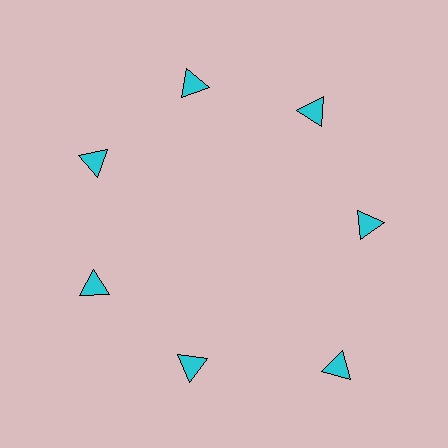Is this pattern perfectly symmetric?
No. The 7 cyan triangles are arranged in a ring, but one element near the 5 o'clock position is pushed outward from the center, breaking the 7-fold rotational symmetry.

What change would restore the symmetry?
The symmetry would be restored by moving it inward, back onto the ring so that all 7 triangles sit at equal angles and equal distance from the center.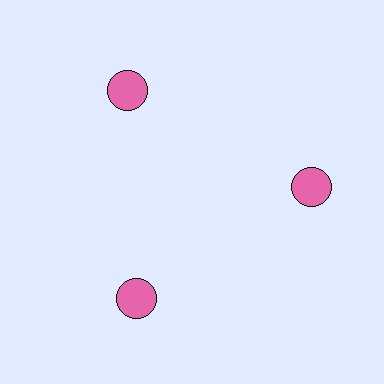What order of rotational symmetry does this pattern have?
This pattern has 3-fold rotational symmetry.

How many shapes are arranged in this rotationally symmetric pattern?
There are 3 shapes, arranged in 3 groups of 1.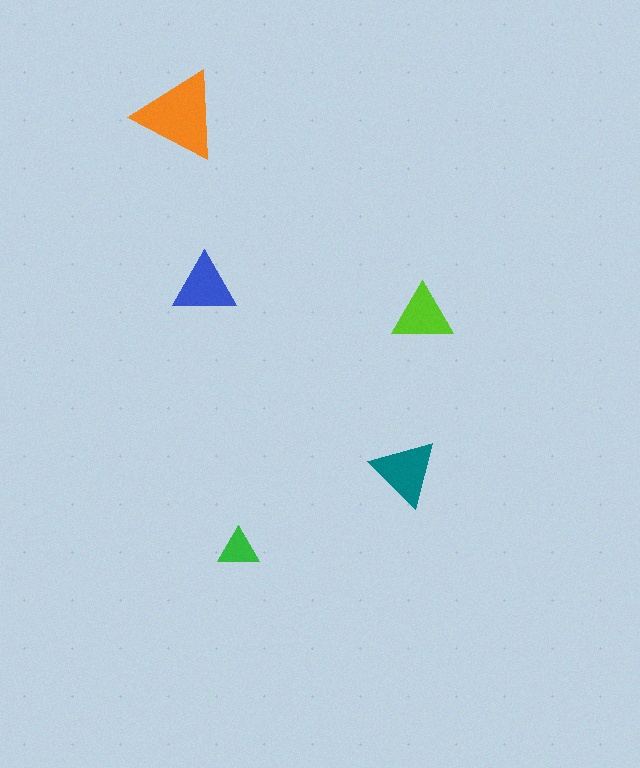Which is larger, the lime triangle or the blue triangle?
The blue one.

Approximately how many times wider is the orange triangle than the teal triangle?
About 1.5 times wider.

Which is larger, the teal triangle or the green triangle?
The teal one.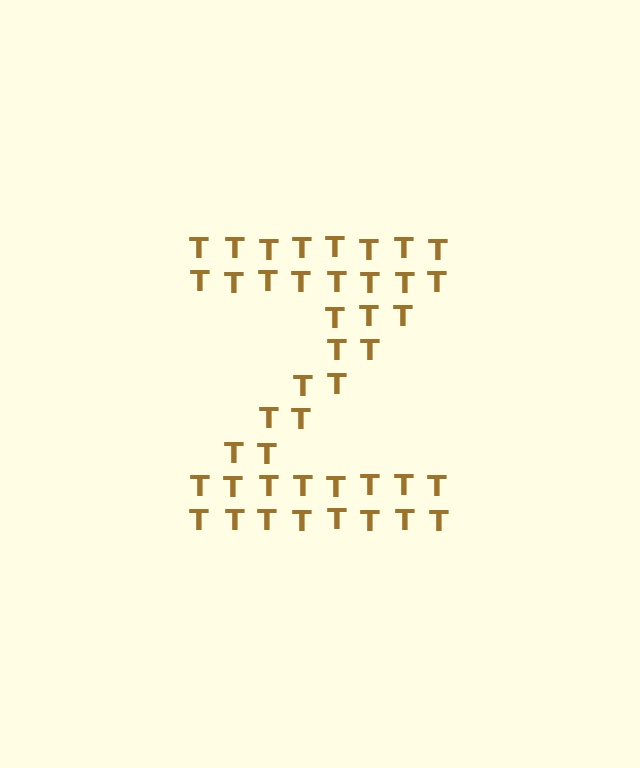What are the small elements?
The small elements are letter T's.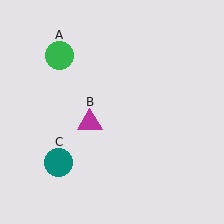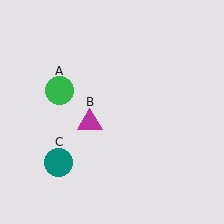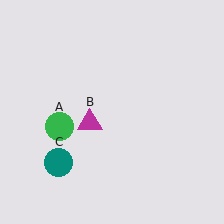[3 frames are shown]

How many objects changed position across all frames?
1 object changed position: green circle (object A).